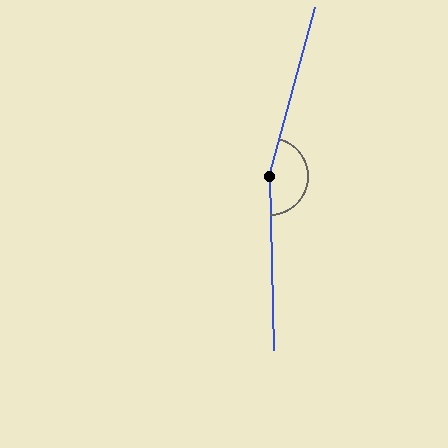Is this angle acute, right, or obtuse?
It is obtuse.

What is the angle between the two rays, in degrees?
Approximately 164 degrees.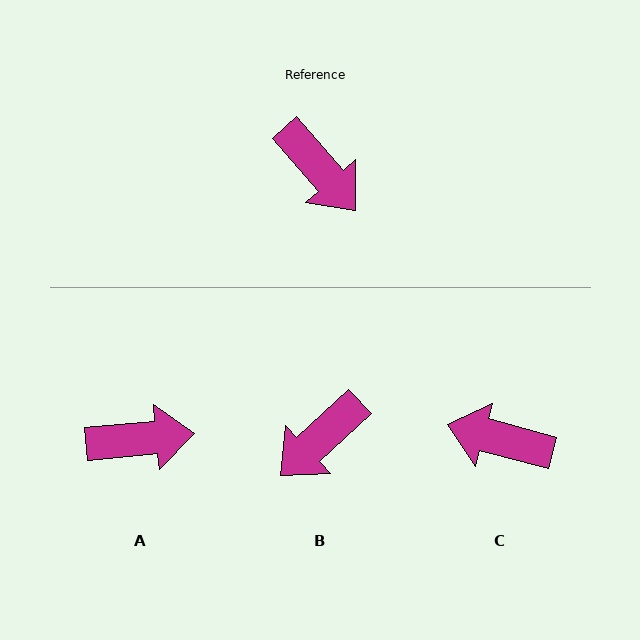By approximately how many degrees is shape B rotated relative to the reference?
Approximately 88 degrees clockwise.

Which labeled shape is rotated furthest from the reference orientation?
C, about 146 degrees away.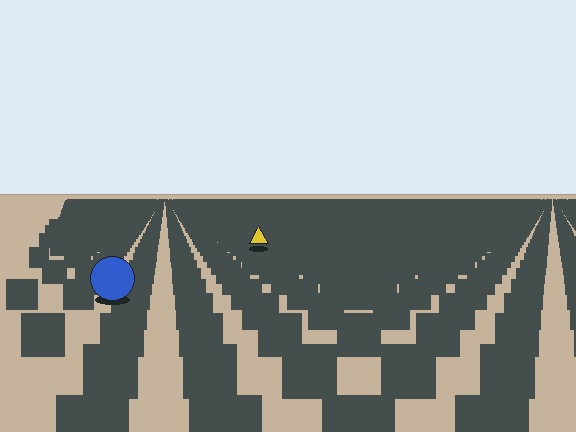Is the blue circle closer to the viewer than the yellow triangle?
Yes. The blue circle is closer — you can tell from the texture gradient: the ground texture is coarser near it.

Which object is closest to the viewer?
The blue circle is closest. The texture marks near it are larger and more spread out.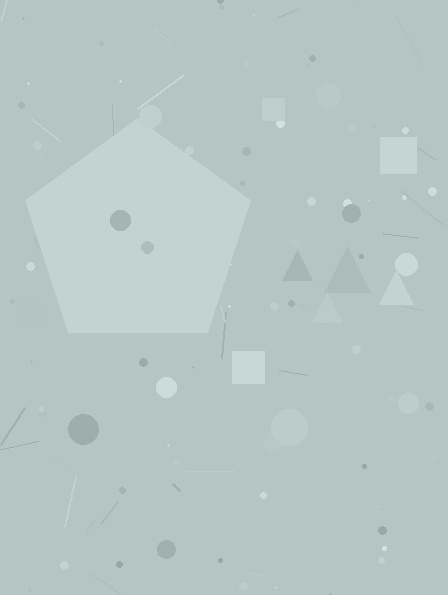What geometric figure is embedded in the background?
A pentagon is embedded in the background.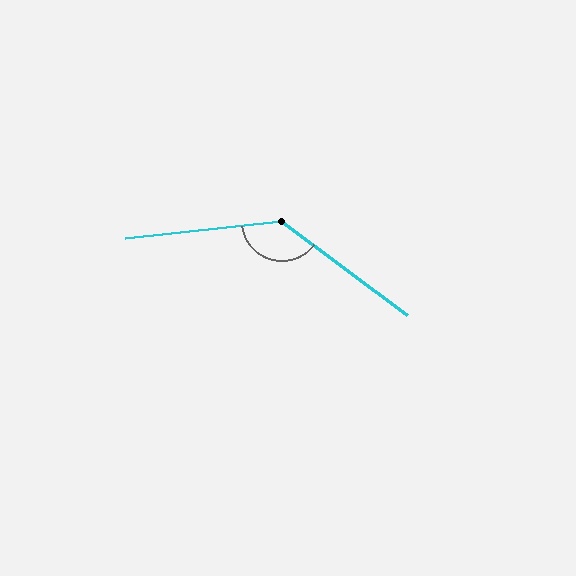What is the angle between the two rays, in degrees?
Approximately 137 degrees.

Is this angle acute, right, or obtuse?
It is obtuse.